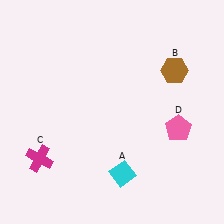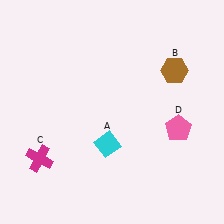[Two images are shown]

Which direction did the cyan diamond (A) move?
The cyan diamond (A) moved up.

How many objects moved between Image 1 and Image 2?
1 object moved between the two images.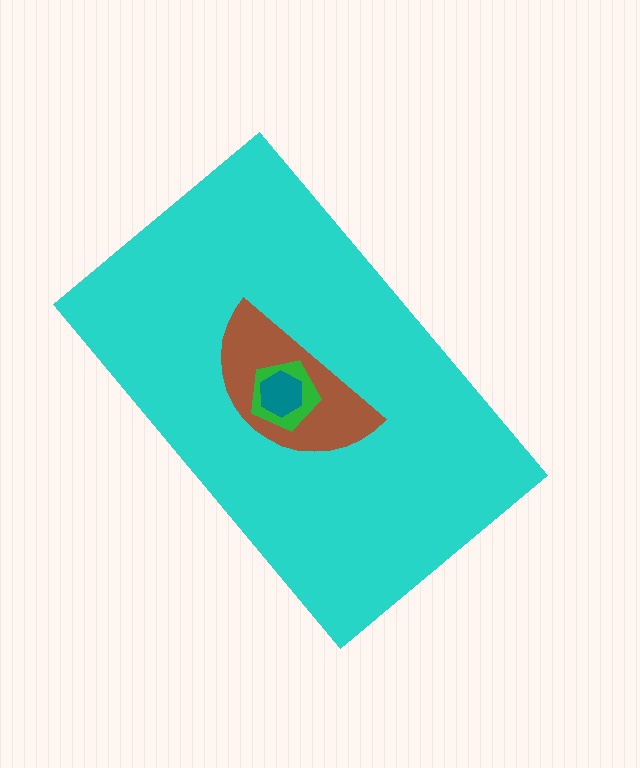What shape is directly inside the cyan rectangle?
The brown semicircle.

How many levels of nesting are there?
4.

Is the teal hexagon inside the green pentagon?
Yes.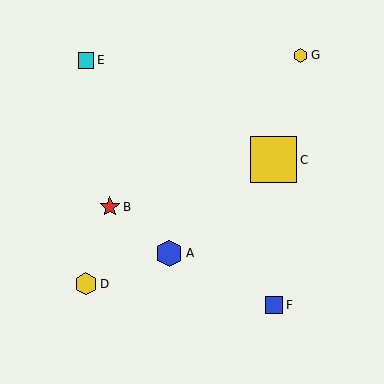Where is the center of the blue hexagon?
The center of the blue hexagon is at (169, 253).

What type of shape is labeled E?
Shape E is a cyan square.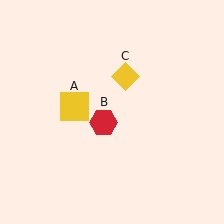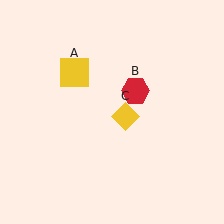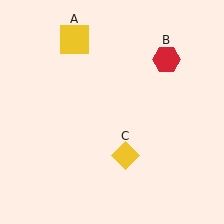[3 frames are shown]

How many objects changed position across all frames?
3 objects changed position: yellow square (object A), red hexagon (object B), yellow diamond (object C).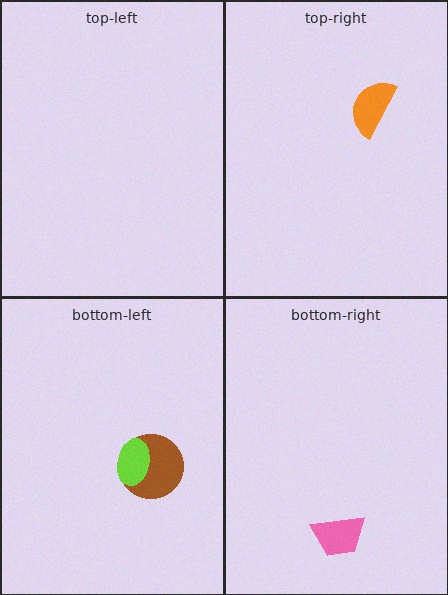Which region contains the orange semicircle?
The top-right region.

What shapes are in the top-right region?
The orange semicircle.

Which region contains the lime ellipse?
The bottom-left region.